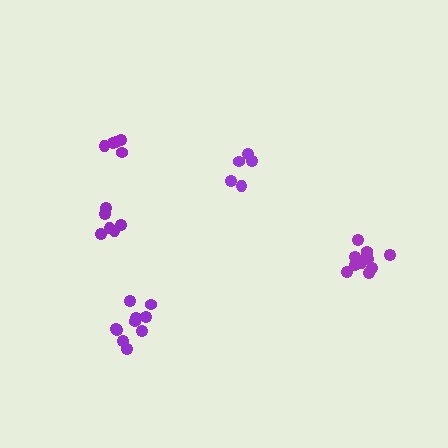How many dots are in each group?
Group 1: 10 dots, Group 2: 5 dots, Group 3: 11 dots, Group 4: 6 dots, Group 5: 5 dots (37 total).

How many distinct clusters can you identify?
There are 5 distinct clusters.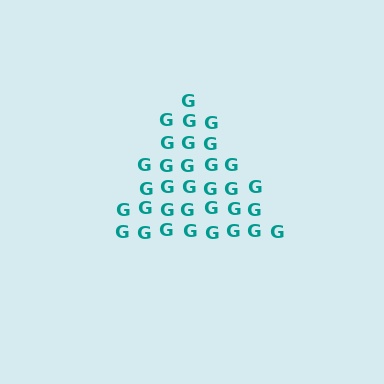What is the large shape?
The large shape is a triangle.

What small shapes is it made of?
It is made of small letter G's.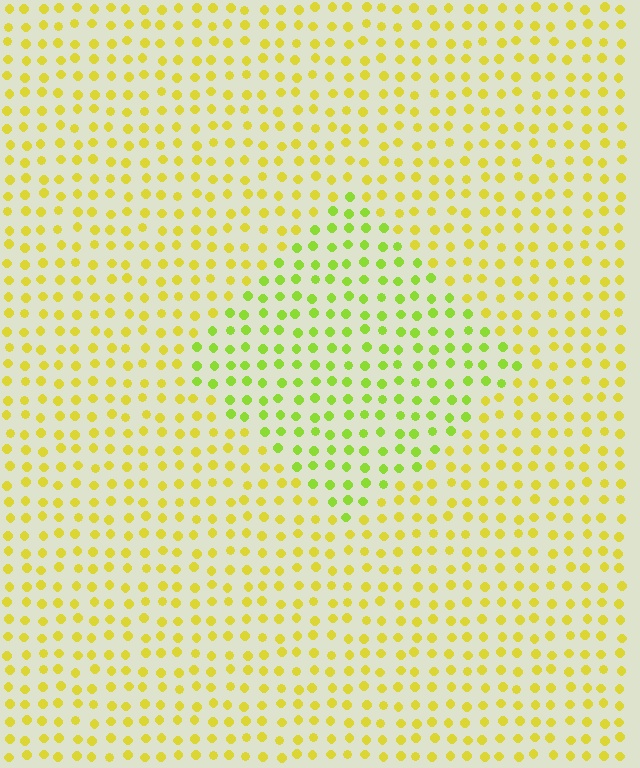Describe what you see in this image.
The image is filled with small yellow elements in a uniform arrangement. A diamond-shaped region is visible where the elements are tinted to a slightly different hue, forming a subtle color boundary.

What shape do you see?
I see a diamond.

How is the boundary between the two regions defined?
The boundary is defined purely by a slight shift in hue (about 31 degrees). Spacing, size, and orientation are identical on both sides.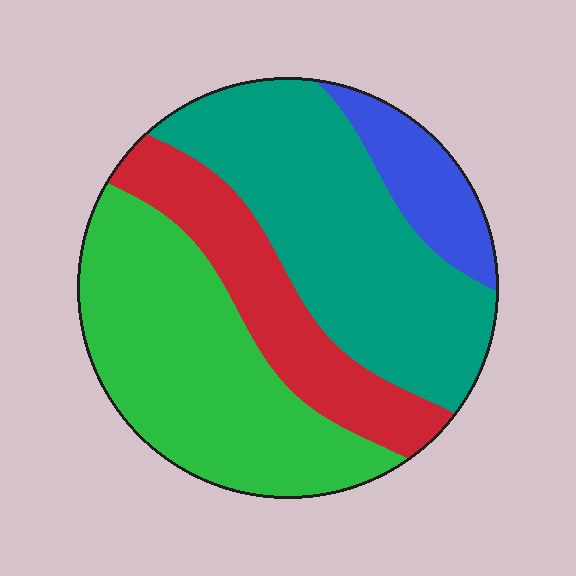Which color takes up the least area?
Blue, at roughly 10%.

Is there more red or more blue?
Red.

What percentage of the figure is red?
Red takes up between a sixth and a third of the figure.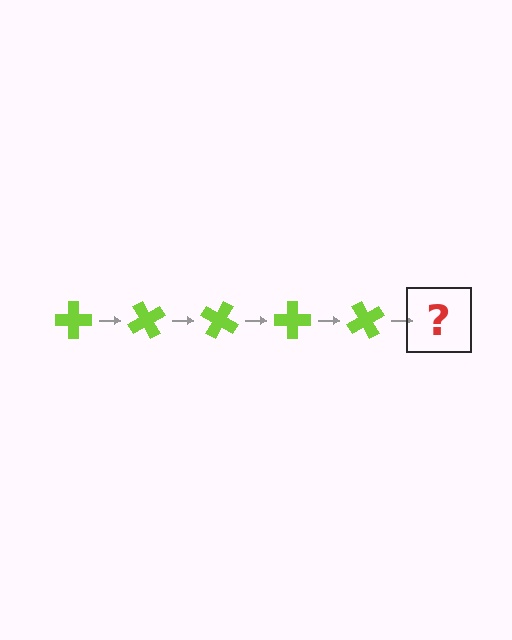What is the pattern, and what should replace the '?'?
The pattern is that the cross rotates 60 degrees each step. The '?' should be a lime cross rotated 300 degrees.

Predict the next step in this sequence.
The next step is a lime cross rotated 300 degrees.